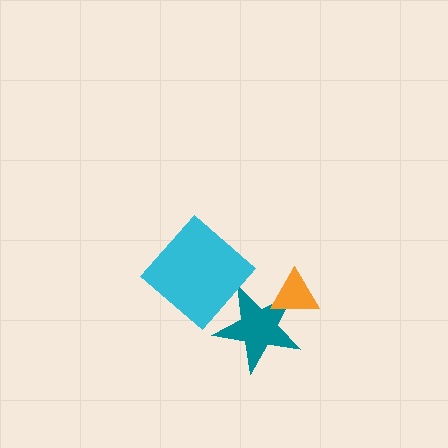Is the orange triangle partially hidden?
No, no other shape covers it.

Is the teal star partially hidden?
Yes, it is partially covered by another shape.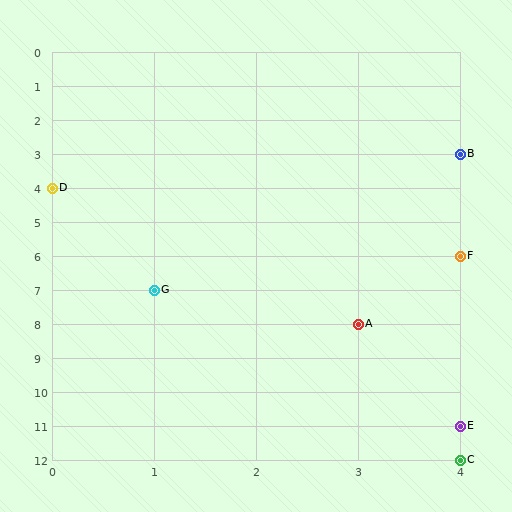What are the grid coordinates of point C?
Point C is at grid coordinates (4, 12).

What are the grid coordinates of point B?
Point B is at grid coordinates (4, 3).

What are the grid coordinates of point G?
Point G is at grid coordinates (1, 7).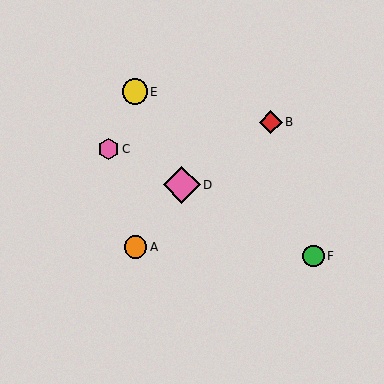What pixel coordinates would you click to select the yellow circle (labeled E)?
Click at (135, 92) to select the yellow circle E.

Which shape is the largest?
The pink diamond (labeled D) is the largest.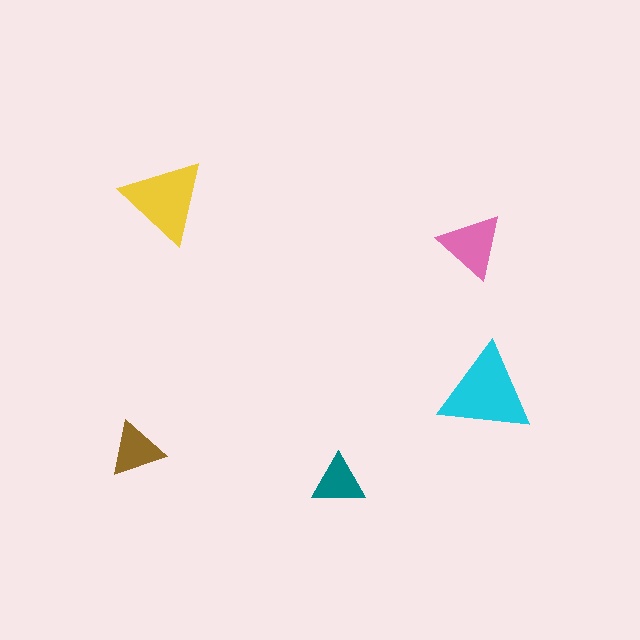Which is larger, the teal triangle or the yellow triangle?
The yellow one.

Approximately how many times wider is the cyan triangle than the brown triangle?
About 1.5 times wider.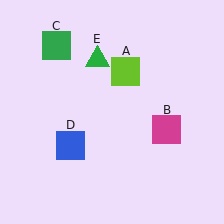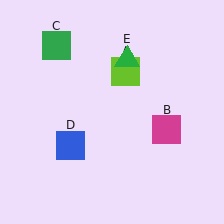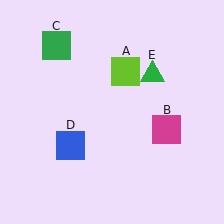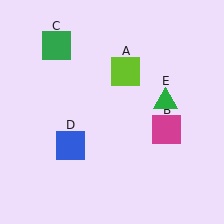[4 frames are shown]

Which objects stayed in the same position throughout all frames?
Lime square (object A) and magenta square (object B) and green square (object C) and blue square (object D) remained stationary.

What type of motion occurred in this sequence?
The green triangle (object E) rotated clockwise around the center of the scene.